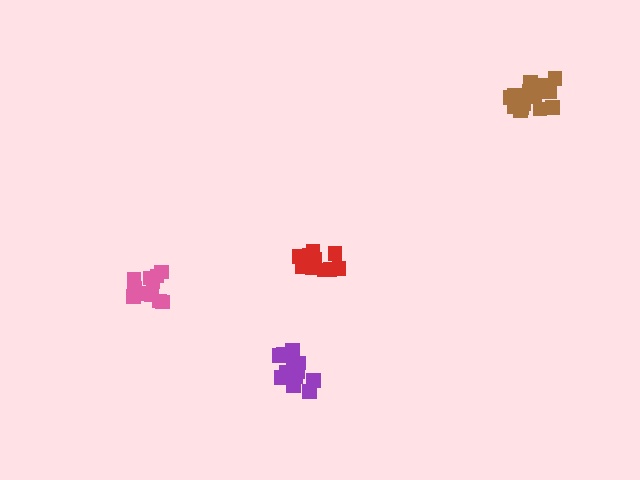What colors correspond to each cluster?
The clusters are colored: purple, pink, brown, red.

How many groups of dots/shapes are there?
There are 4 groups.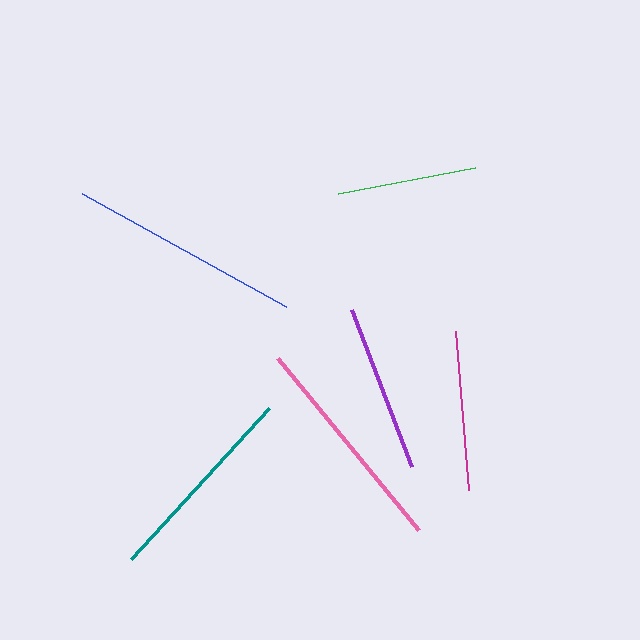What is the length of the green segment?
The green segment is approximately 139 pixels long.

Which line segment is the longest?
The blue line is the longest at approximately 233 pixels.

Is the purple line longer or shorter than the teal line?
The teal line is longer than the purple line.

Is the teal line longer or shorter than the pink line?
The pink line is longer than the teal line.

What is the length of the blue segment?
The blue segment is approximately 233 pixels long.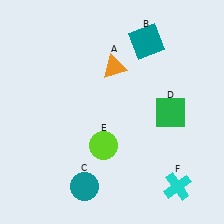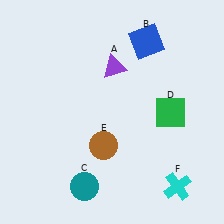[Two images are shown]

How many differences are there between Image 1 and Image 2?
There are 3 differences between the two images.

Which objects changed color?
A changed from orange to purple. B changed from teal to blue. E changed from lime to brown.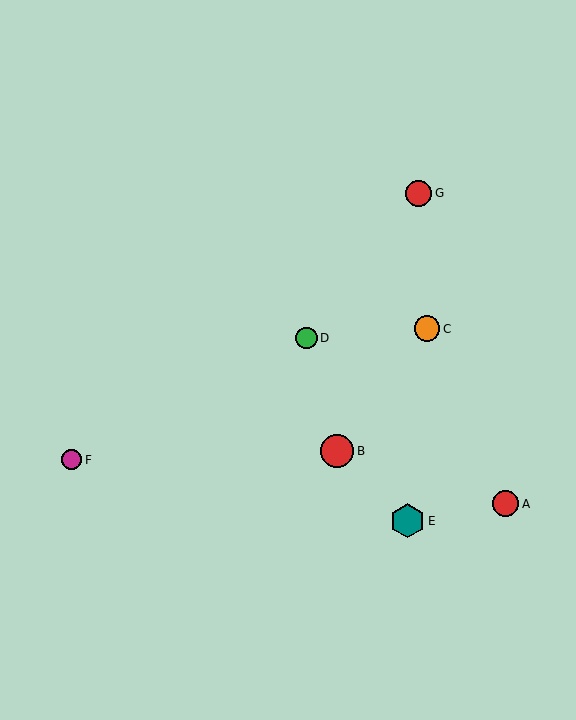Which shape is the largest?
The teal hexagon (labeled E) is the largest.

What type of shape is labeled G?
Shape G is a red circle.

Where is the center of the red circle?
The center of the red circle is at (337, 451).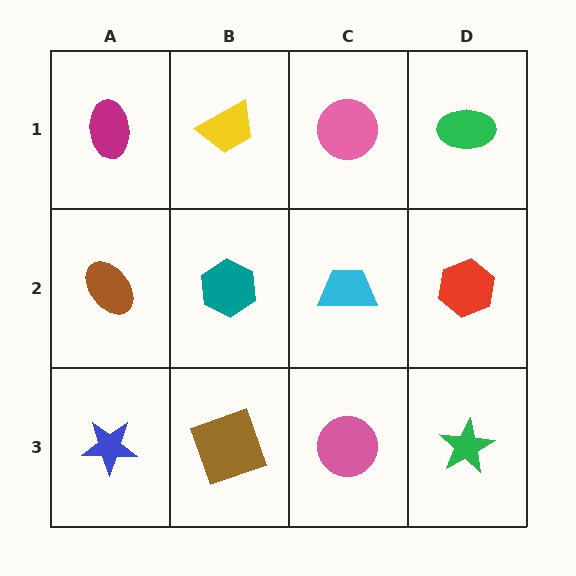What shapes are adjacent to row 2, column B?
A yellow trapezoid (row 1, column B), a brown square (row 3, column B), a brown ellipse (row 2, column A), a cyan trapezoid (row 2, column C).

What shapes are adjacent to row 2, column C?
A pink circle (row 1, column C), a pink circle (row 3, column C), a teal hexagon (row 2, column B), a red hexagon (row 2, column D).